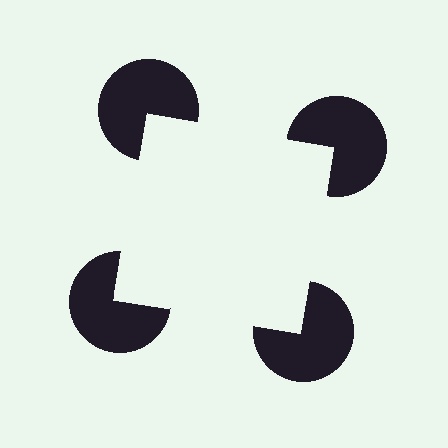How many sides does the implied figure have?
4 sides.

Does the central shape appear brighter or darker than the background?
It typically appears slightly brighter than the background, even though no actual brightness change is drawn.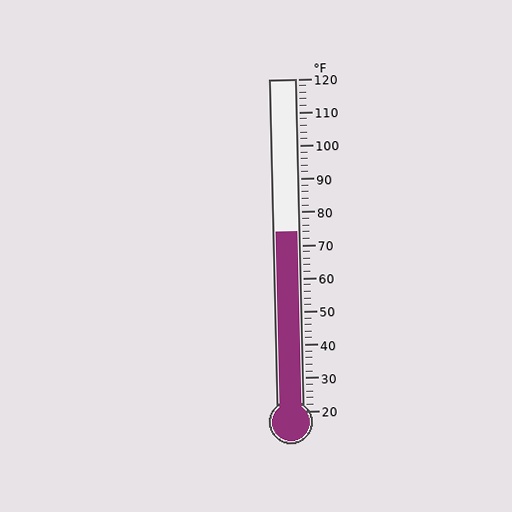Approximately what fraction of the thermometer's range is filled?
The thermometer is filled to approximately 55% of its range.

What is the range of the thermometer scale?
The thermometer scale ranges from 20°F to 120°F.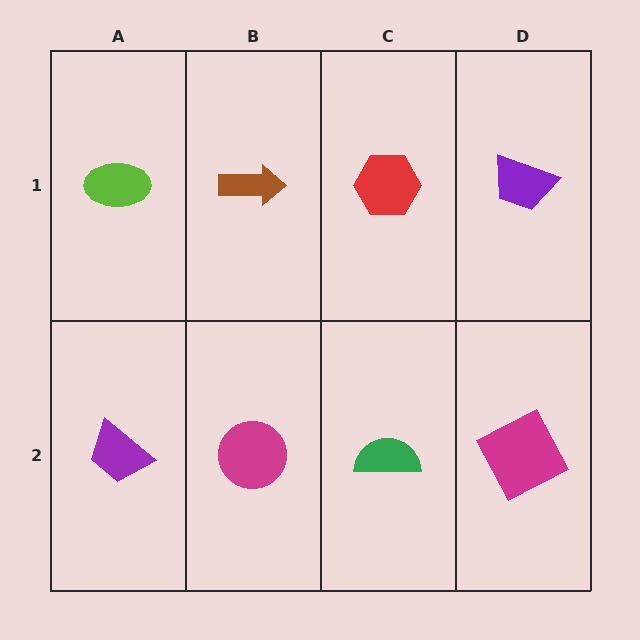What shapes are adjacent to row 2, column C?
A red hexagon (row 1, column C), a magenta circle (row 2, column B), a magenta square (row 2, column D).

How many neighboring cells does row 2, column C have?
3.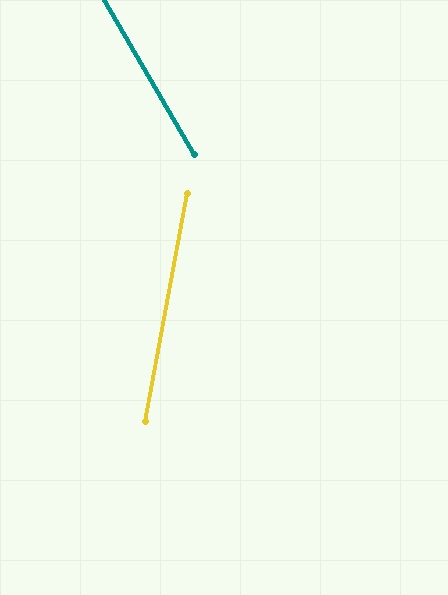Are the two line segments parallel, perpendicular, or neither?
Neither parallel nor perpendicular — they differ by about 40°.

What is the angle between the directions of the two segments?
Approximately 40 degrees.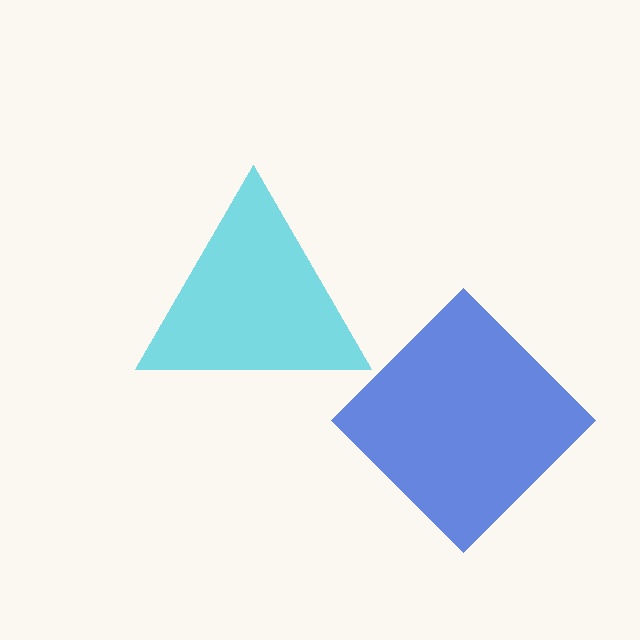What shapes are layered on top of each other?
The layered shapes are: a cyan triangle, a blue diamond.